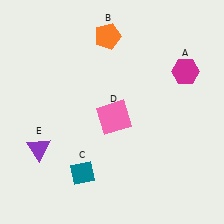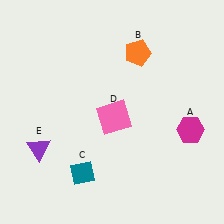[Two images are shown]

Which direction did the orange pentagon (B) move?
The orange pentagon (B) moved right.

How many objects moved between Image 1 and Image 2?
2 objects moved between the two images.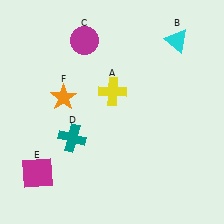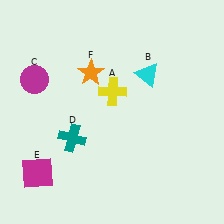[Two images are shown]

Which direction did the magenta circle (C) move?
The magenta circle (C) moved left.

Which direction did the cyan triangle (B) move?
The cyan triangle (B) moved down.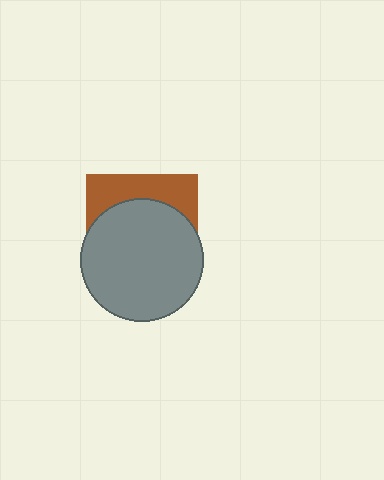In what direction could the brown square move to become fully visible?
The brown square could move up. That would shift it out from behind the gray circle entirely.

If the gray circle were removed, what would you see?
You would see the complete brown square.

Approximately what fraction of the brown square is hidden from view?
Roughly 70% of the brown square is hidden behind the gray circle.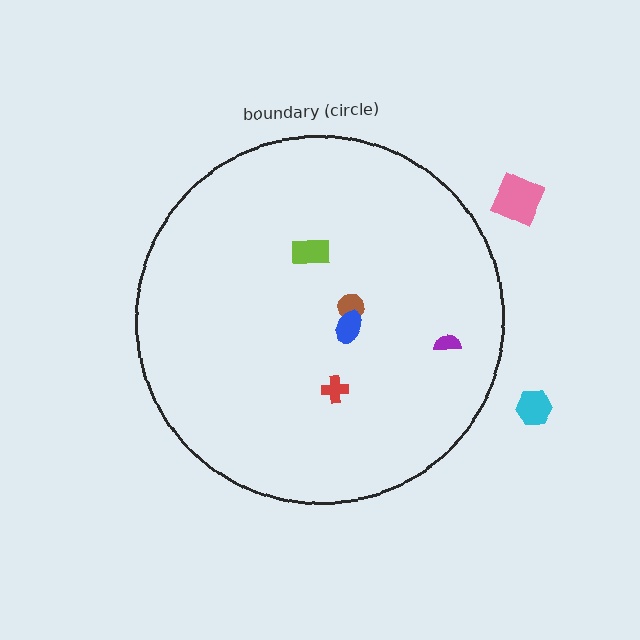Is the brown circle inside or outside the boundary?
Inside.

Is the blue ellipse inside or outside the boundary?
Inside.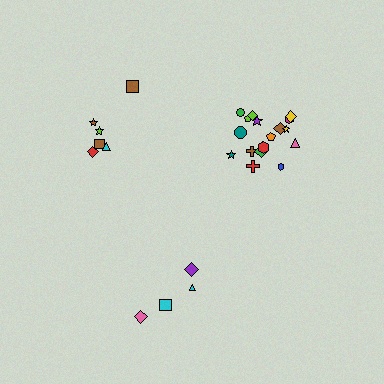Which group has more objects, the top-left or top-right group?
The top-right group.